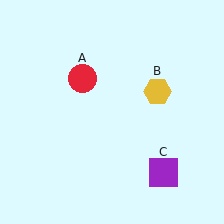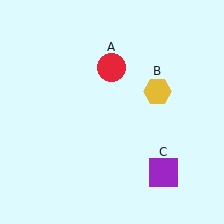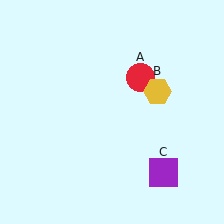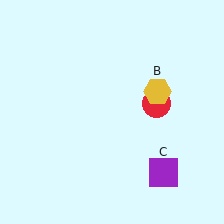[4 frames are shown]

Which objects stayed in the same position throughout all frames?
Yellow hexagon (object B) and purple square (object C) remained stationary.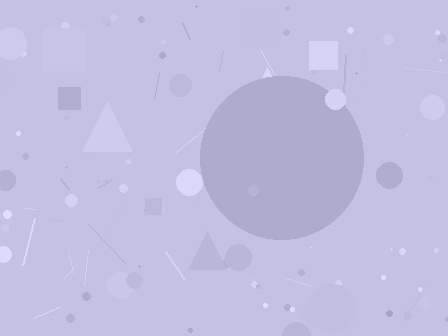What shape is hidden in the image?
A circle is hidden in the image.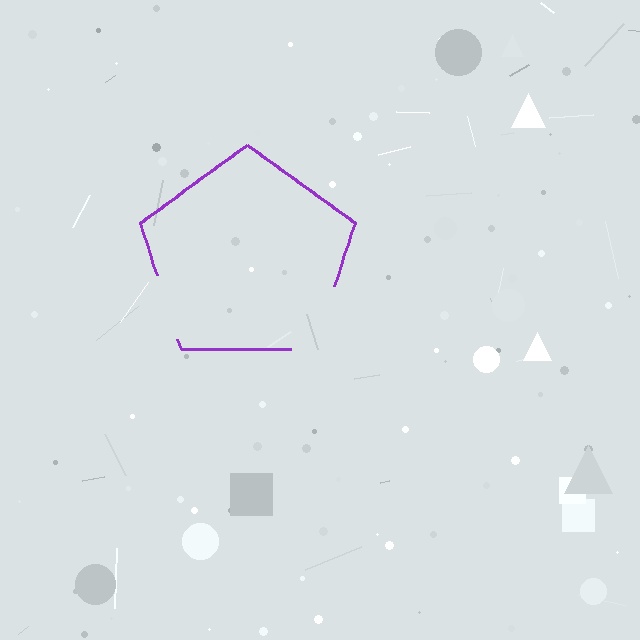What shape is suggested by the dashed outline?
The dashed outline suggests a pentagon.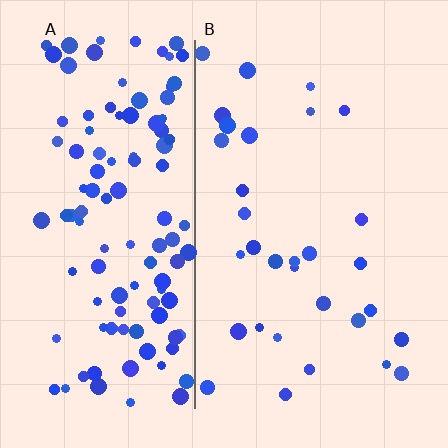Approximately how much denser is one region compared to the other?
Approximately 3.8× — region A over region B.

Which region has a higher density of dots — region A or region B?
A (the left).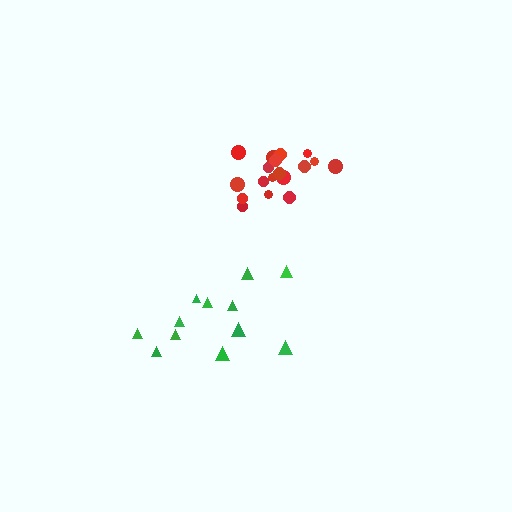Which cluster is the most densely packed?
Red.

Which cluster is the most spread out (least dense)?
Green.